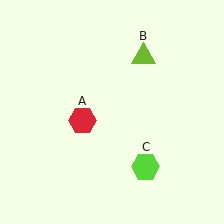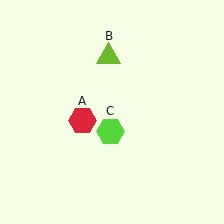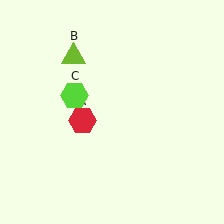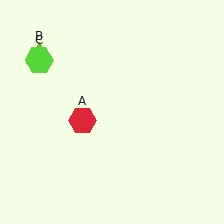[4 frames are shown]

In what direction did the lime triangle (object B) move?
The lime triangle (object B) moved left.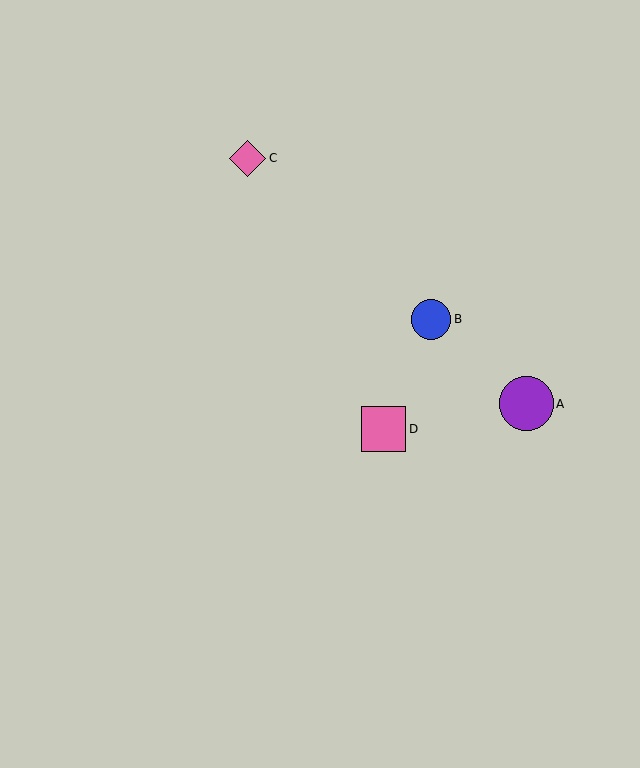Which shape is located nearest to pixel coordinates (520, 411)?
The purple circle (labeled A) at (526, 404) is nearest to that location.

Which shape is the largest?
The purple circle (labeled A) is the largest.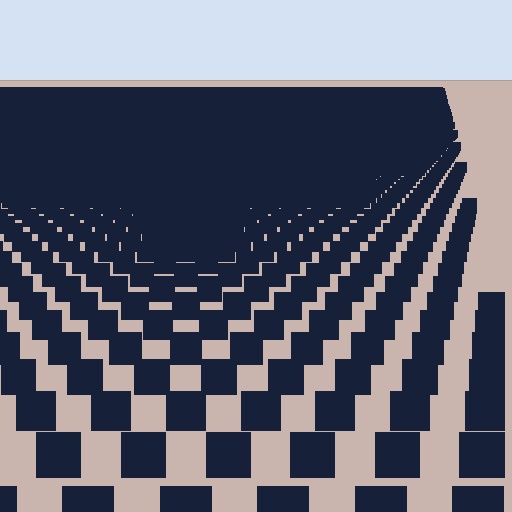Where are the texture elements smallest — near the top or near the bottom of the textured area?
Near the top.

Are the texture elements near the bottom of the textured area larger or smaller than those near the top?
Larger. Near the bottom, elements are closer to the viewer and appear at a bigger on-screen size.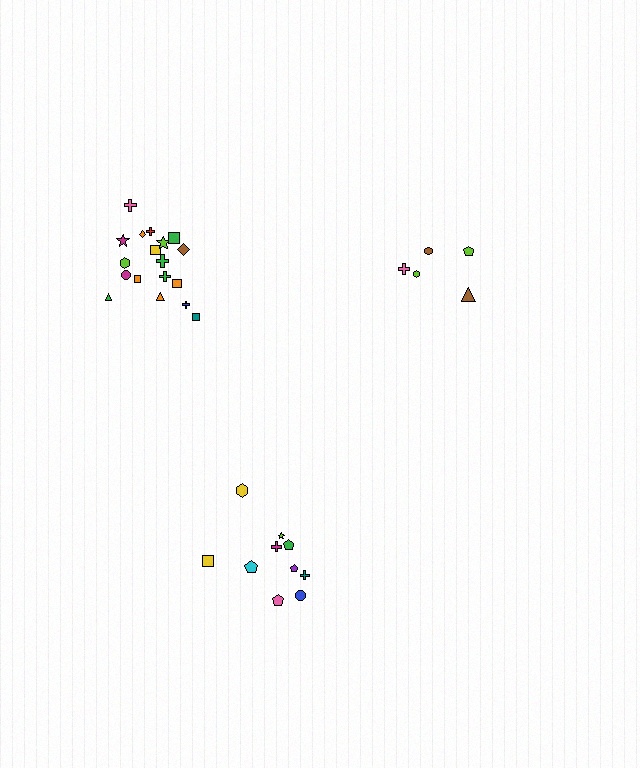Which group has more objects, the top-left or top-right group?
The top-left group.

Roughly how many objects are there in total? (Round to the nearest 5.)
Roughly 35 objects in total.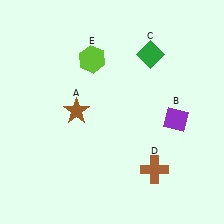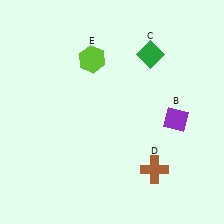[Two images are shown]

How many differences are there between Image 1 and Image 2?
There is 1 difference between the two images.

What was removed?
The brown star (A) was removed in Image 2.